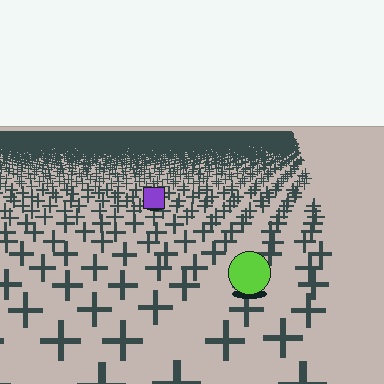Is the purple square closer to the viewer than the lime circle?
No. The lime circle is closer — you can tell from the texture gradient: the ground texture is coarser near it.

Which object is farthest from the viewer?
The purple square is farthest from the viewer. It appears smaller and the ground texture around it is denser.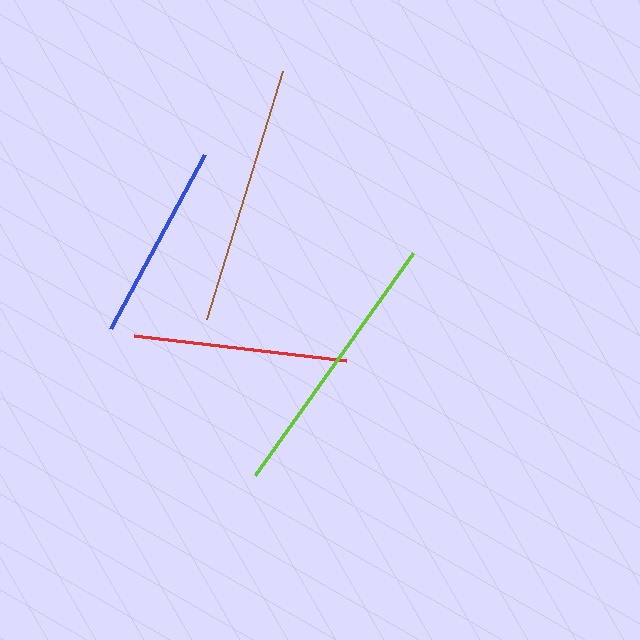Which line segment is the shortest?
The blue line is the shortest at approximately 198 pixels.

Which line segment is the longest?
The lime line is the longest at approximately 273 pixels.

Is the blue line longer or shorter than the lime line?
The lime line is longer than the blue line.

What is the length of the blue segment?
The blue segment is approximately 198 pixels long.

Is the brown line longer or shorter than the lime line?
The lime line is longer than the brown line.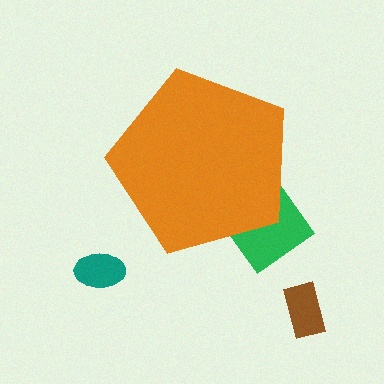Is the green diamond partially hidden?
Yes, the green diamond is partially hidden behind the orange pentagon.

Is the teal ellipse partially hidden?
No, the teal ellipse is fully visible.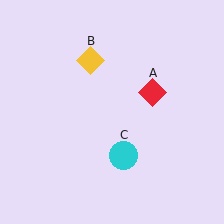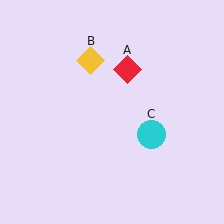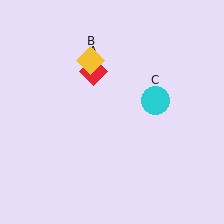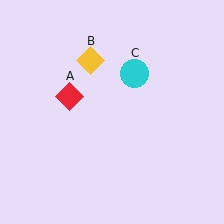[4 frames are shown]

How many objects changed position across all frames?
2 objects changed position: red diamond (object A), cyan circle (object C).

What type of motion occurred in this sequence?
The red diamond (object A), cyan circle (object C) rotated counterclockwise around the center of the scene.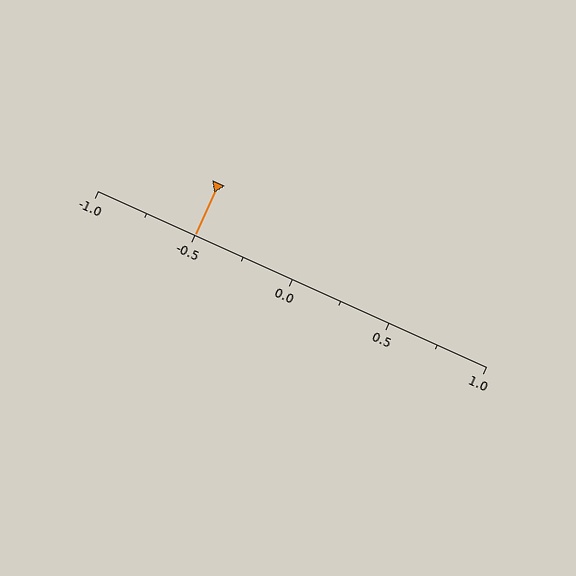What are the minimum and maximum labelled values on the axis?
The axis runs from -1.0 to 1.0.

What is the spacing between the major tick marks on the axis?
The major ticks are spaced 0.5 apart.